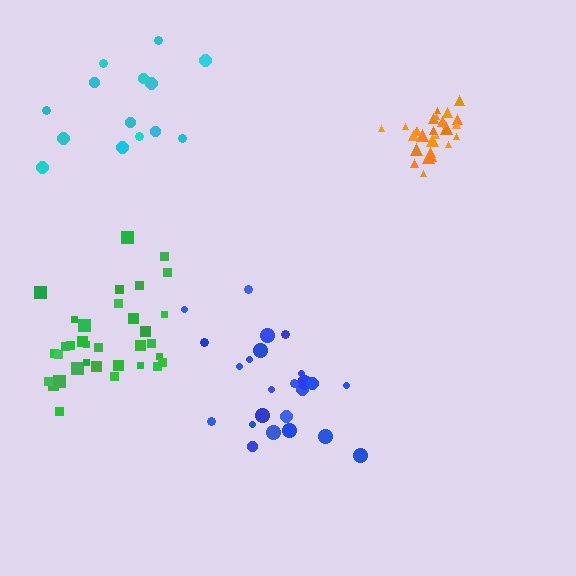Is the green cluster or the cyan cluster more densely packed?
Green.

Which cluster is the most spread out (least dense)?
Cyan.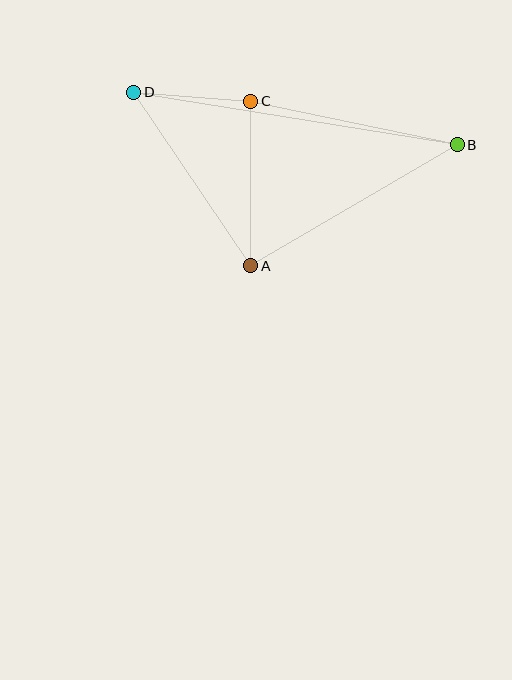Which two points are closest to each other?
Points C and D are closest to each other.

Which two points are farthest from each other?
Points B and D are farthest from each other.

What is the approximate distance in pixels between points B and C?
The distance between B and C is approximately 211 pixels.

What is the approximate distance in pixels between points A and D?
The distance between A and D is approximately 209 pixels.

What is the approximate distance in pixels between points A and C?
The distance between A and C is approximately 164 pixels.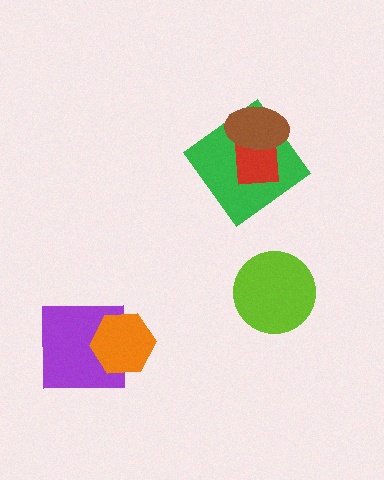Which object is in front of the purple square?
The orange hexagon is in front of the purple square.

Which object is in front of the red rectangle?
The brown ellipse is in front of the red rectangle.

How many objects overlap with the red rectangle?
2 objects overlap with the red rectangle.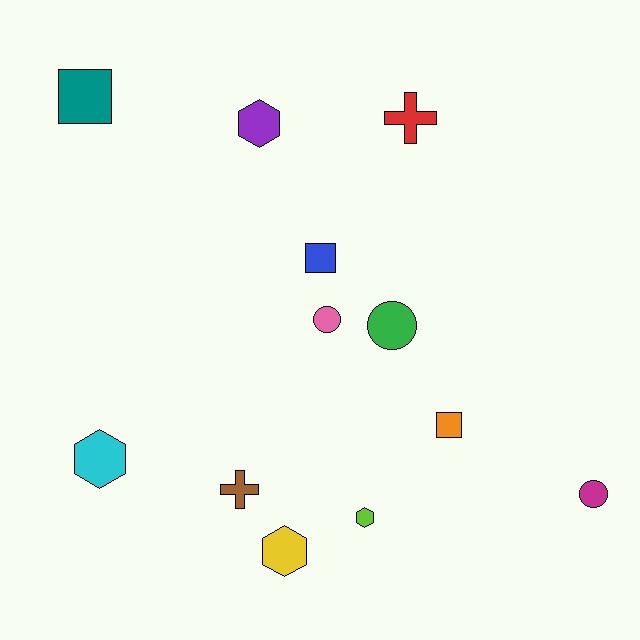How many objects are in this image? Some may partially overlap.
There are 12 objects.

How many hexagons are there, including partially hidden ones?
There are 4 hexagons.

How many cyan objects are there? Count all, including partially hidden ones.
There is 1 cyan object.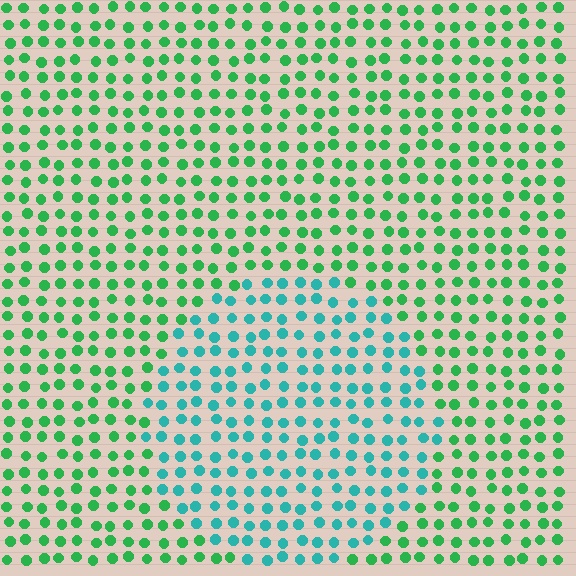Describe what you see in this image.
The image is filled with small green elements in a uniform arrangement. A circle-shaped region is visible where the elements are tinted to a slightly different hue, forming a subtle color boundary.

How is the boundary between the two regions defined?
The boundary is defined purely by a slight shift in hue (about 42 degrees). Spacing, size, and orientation are identical on both sides.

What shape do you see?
I see a circle.